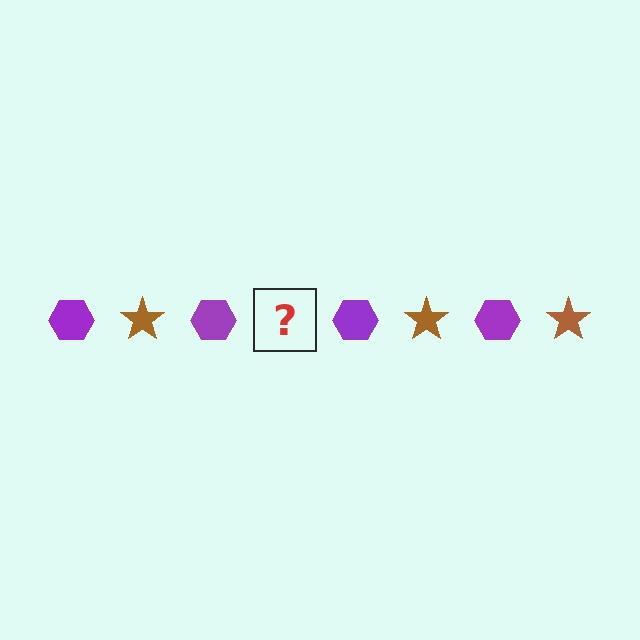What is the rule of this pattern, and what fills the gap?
The rule is that the pattern alternates between purple hexagon and brown star. The gap should be filled with a brown star.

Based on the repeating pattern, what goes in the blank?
The blank should be a brown star.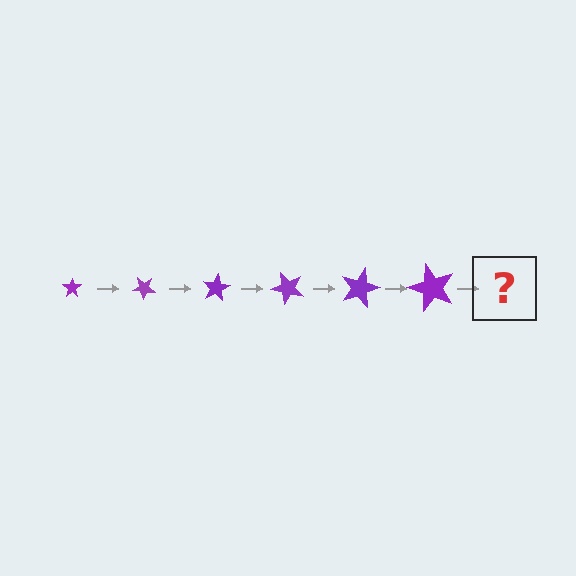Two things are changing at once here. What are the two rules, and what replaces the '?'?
The two rules are that the star grows larger each step and it rotates 40 degrees each step. The '?' should be a star, larger than the previous one and rotated 240 degrees from the start.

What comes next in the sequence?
The next element should be a star, larger than the previous one and rotated 240 degrees from the start.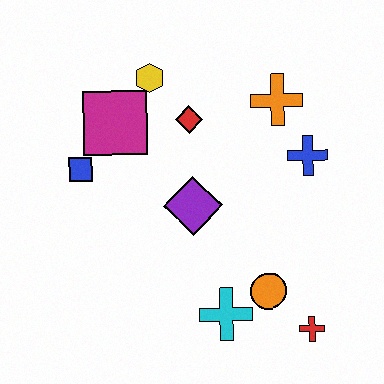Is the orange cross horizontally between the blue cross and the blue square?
Yes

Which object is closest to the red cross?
The orange circle is closest to the red cross.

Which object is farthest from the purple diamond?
The red cross is farthest from the purple diamond.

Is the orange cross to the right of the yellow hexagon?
Yes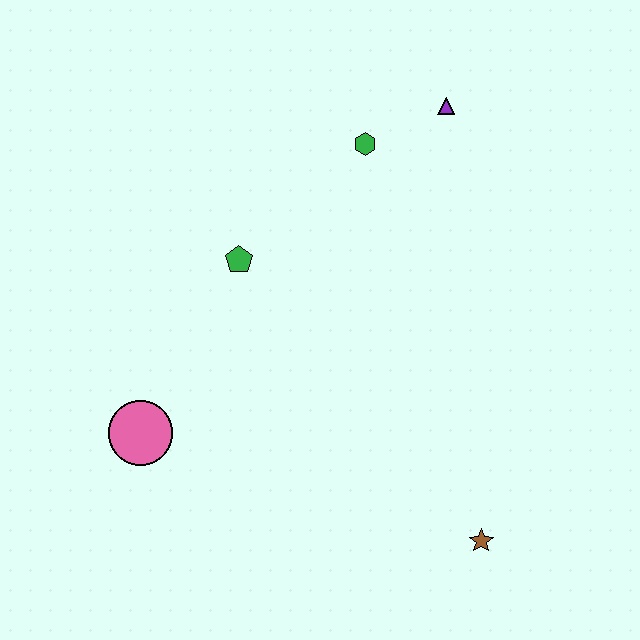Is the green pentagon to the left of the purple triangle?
Yes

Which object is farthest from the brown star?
The purple triangle is farthest from the brown star.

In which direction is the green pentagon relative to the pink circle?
The green pentagon is above the pink circle.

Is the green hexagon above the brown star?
Yes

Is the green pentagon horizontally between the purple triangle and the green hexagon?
No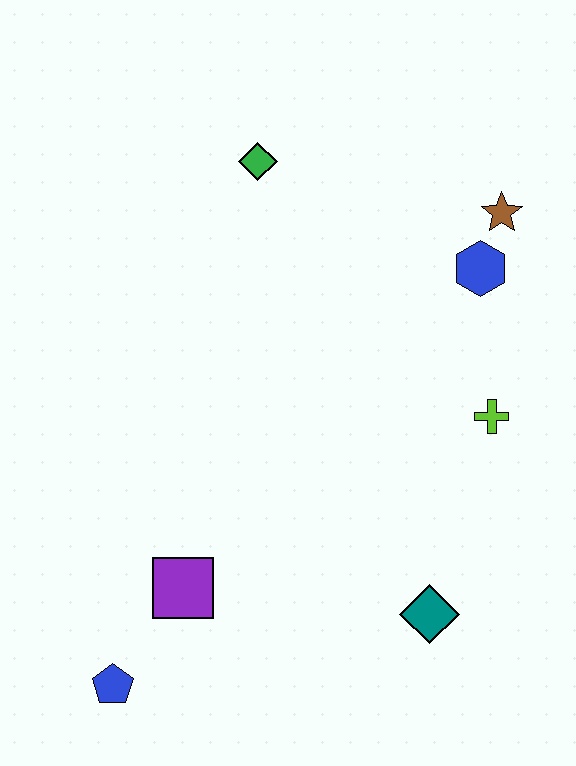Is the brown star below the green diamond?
Yes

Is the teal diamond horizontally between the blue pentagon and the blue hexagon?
Yes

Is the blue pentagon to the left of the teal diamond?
Yes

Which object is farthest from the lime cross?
The blue pentagon is farthest from the lime cross.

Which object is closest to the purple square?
The blue pentagon is closest to the purple square.